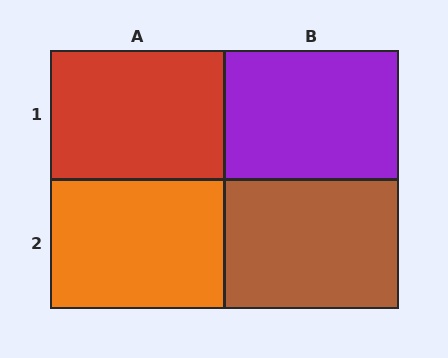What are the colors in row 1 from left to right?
Red, purple.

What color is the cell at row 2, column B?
Brown.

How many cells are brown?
1 cell is brown.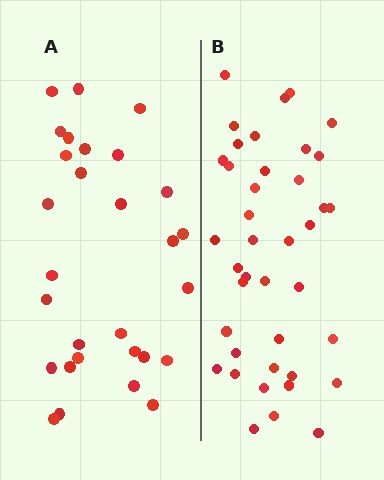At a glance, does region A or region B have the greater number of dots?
Region B (the right region) has more dots.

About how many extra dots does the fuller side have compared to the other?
Region B has roughly 12 or so more dots than region A.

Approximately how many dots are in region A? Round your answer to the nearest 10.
About 30 dots. (The exact count is 29, which rounds to 30.)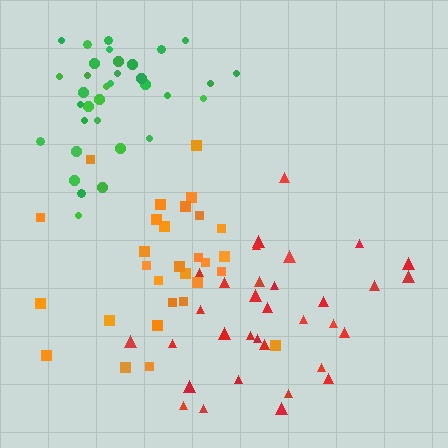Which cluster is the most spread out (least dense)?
Red.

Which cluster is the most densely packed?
Green.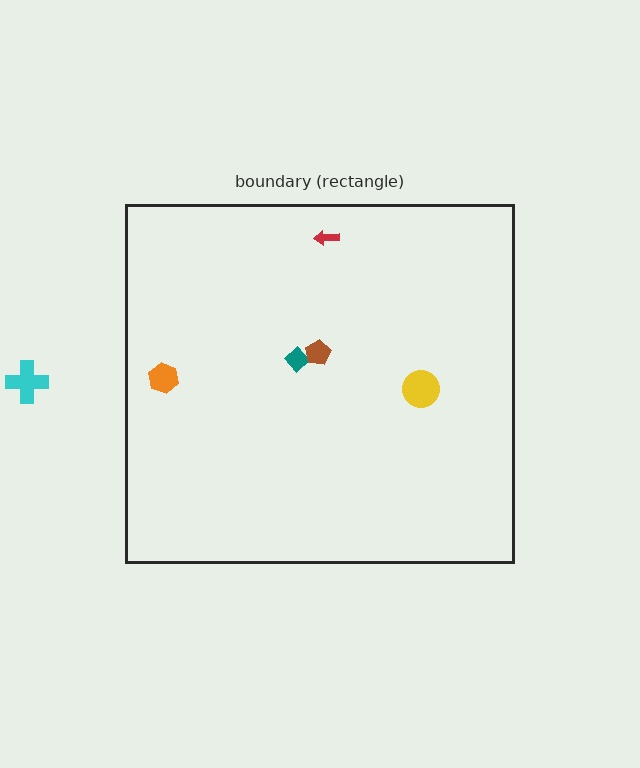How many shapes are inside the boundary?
5 inside, 1 outside.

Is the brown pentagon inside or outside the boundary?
Inside.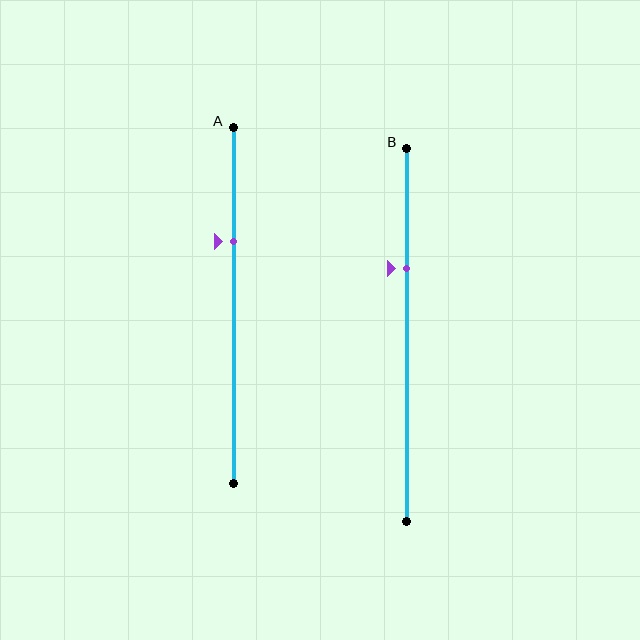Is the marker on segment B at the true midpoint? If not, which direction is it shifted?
No, the marker on segment B is shifted upward by about 18% of the segment length.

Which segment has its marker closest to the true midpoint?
Segment B has its marker closest to the true midpoint.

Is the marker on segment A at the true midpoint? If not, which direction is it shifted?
No, the marker on segment A is shifted upward by about 18% of the segment length.